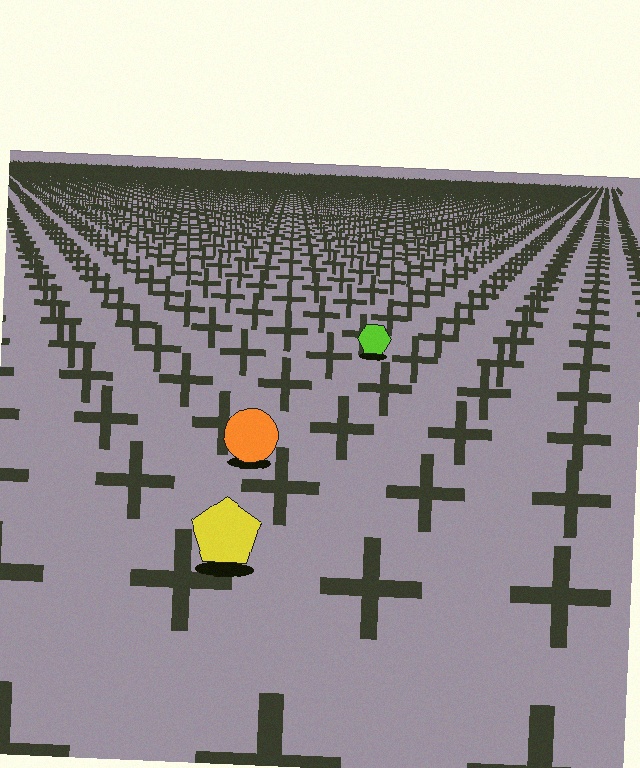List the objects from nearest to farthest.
From nearest to farthest: the yellow pentagon, the orange circle, the lime hexagon.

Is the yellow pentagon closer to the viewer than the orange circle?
Yes. The yellow pentagon is closer — you can tell from the texture gradient: the ground texture is coarser near it.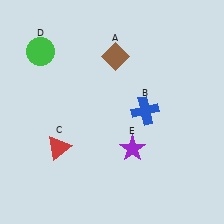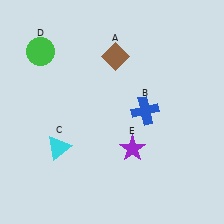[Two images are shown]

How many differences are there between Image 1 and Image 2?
There is 1 difference between the two images.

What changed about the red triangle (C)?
In Image 1, C is red. In Image 2, it changed to cyan.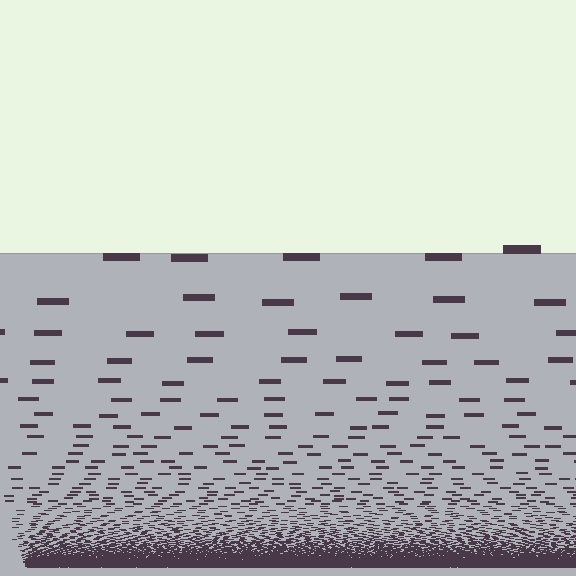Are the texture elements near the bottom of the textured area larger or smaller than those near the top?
Smaller. The gradient is inverted — elements near the bottom are smaller and denser.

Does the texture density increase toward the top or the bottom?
Density increases toward the bottom.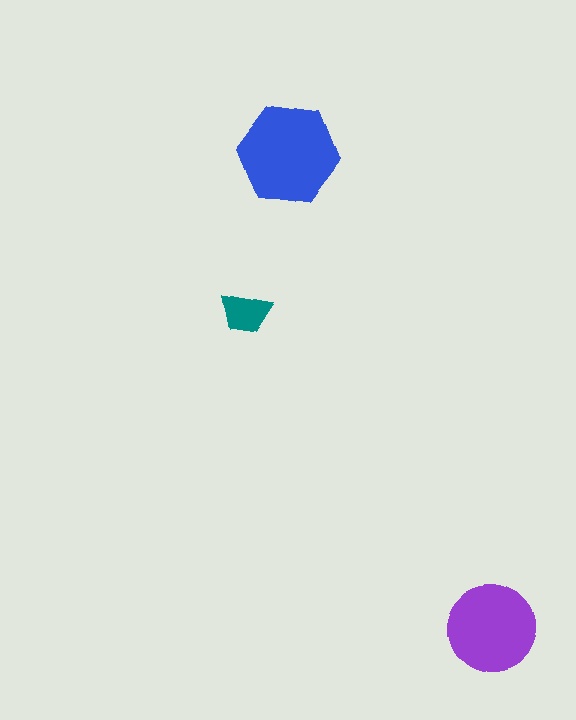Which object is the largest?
The blue hexagon.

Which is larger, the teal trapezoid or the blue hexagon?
The blue hexagon.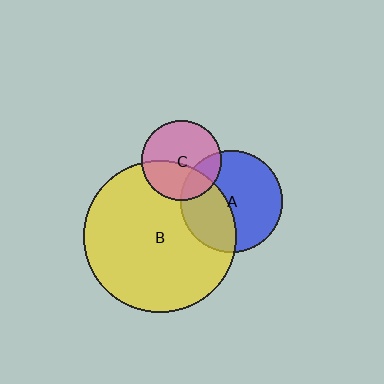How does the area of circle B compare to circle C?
Approximately 3.6 times.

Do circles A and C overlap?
Yes.